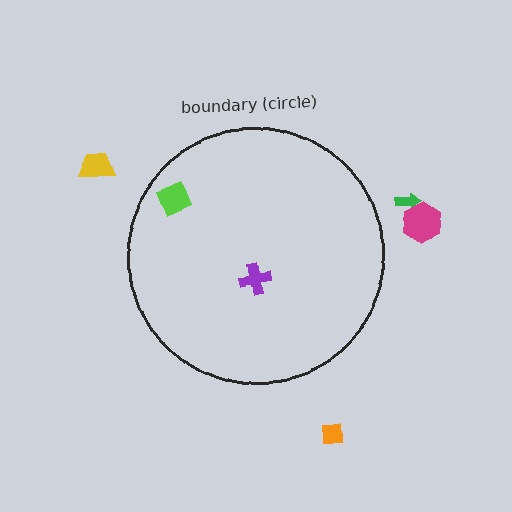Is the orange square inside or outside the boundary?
Outside.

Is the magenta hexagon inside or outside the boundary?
Outside.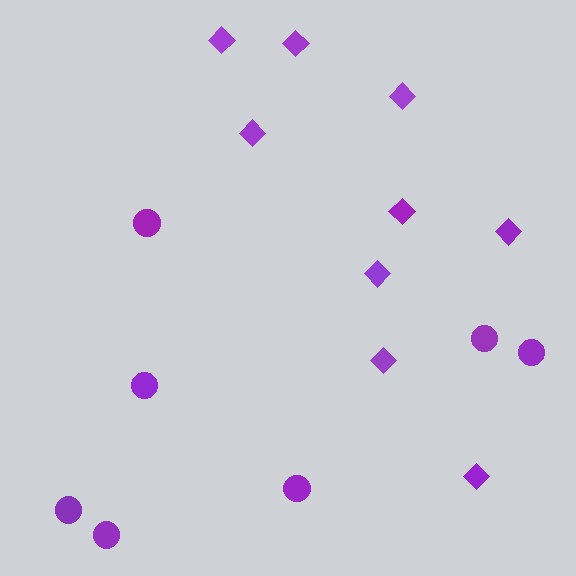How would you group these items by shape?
There are 2 groups: one group of diamonds (9) and one group of circles (7).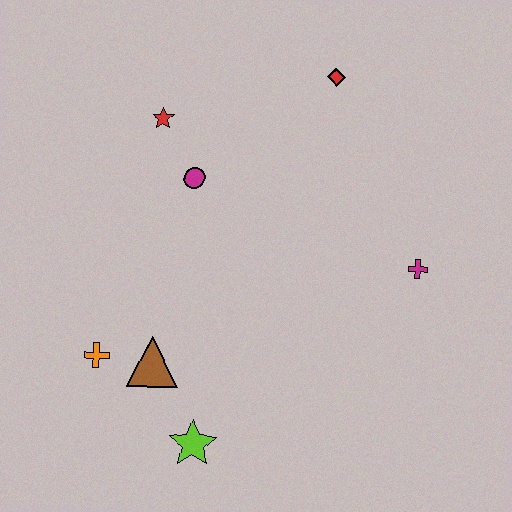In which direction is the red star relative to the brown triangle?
The red star is above the brown triangle.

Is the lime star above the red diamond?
No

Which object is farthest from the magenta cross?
The orange cross is farthest from the magenta cross.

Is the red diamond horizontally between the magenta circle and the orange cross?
No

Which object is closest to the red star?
The magenta circle is closest to the red star.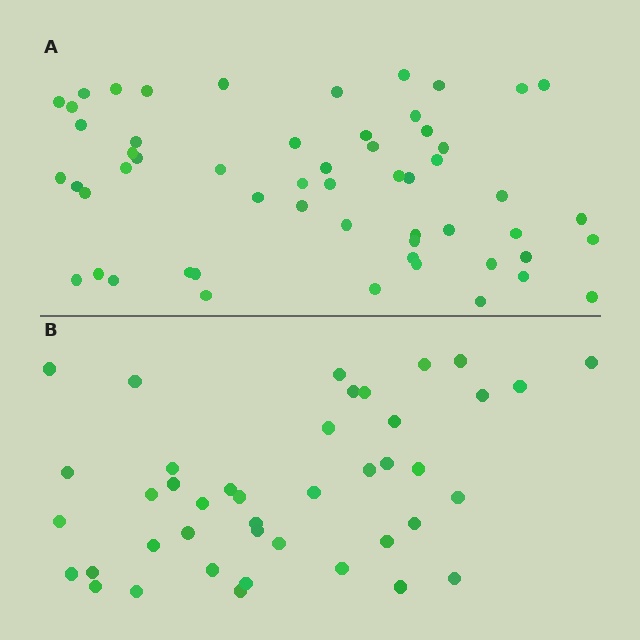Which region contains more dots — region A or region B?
Region A (the top region) has more dots.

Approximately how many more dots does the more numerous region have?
Region A has approximately 15 more dots than region B.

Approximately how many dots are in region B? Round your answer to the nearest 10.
About 40 dots. (The exact count is 42, which rounds to 40.)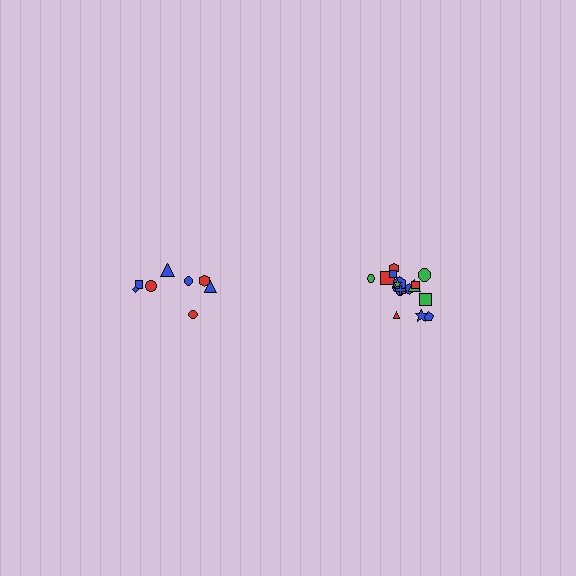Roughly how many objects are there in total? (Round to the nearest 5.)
Roughly 25 objects in total.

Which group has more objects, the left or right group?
The right group.